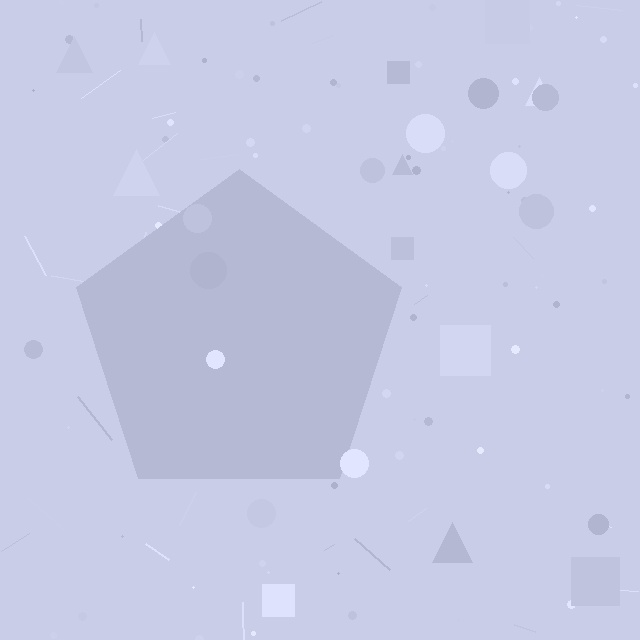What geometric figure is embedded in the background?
A pentagon is embedded in the background.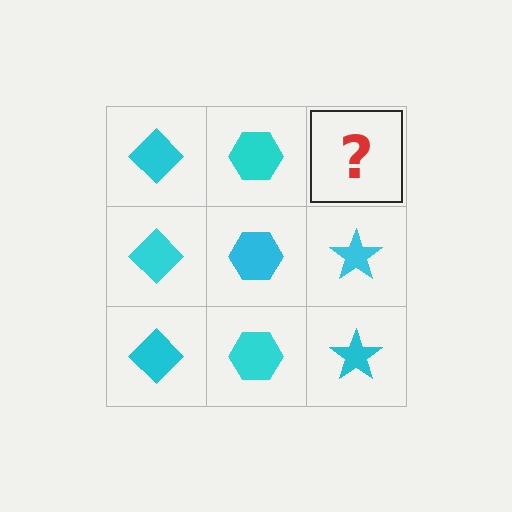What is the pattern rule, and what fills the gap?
The rule is that each column has a consistent shape. The gap should be filled with a cyan star.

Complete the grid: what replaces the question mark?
The question mark should be replaced with a cyan star.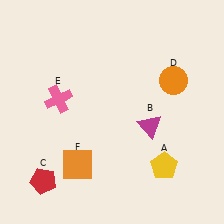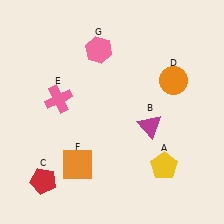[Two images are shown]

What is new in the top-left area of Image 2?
A pink hexagon (G) was added in the top-left area of Image 2.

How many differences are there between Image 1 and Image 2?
There is 1 difference between the two images.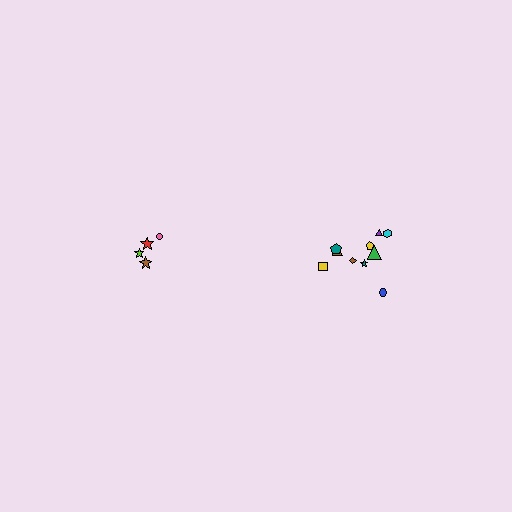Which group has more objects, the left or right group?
The right group.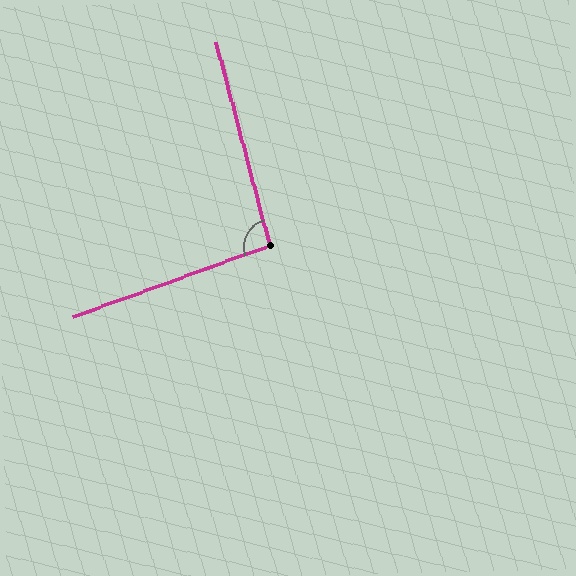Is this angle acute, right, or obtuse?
It is obtuse.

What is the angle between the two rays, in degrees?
Approximately 95 degrees.